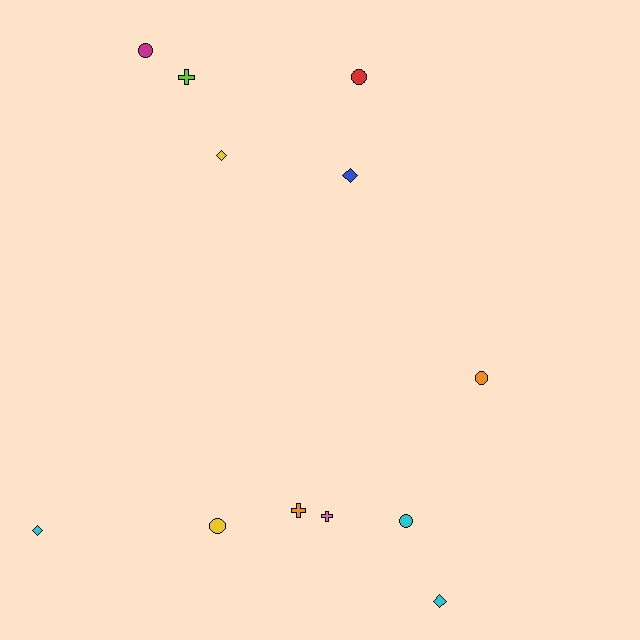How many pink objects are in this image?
There is 1 pink object.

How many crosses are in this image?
There are 3 crosses.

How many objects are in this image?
There are 12 objects.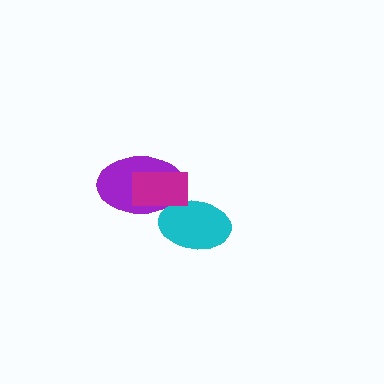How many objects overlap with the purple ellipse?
2 objects overlap with the purple ellipse.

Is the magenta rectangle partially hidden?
No, no other shape covers it.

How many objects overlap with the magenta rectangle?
2 objects overlap with the magenta rectangle.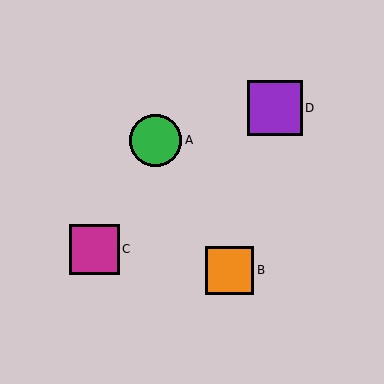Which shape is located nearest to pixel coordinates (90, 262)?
The magenta square (labeled C) at (95, 249) is nearest to that location.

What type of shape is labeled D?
Shape D is a purple square.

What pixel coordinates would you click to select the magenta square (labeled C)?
Click at (95, 249) to select the magenta square C.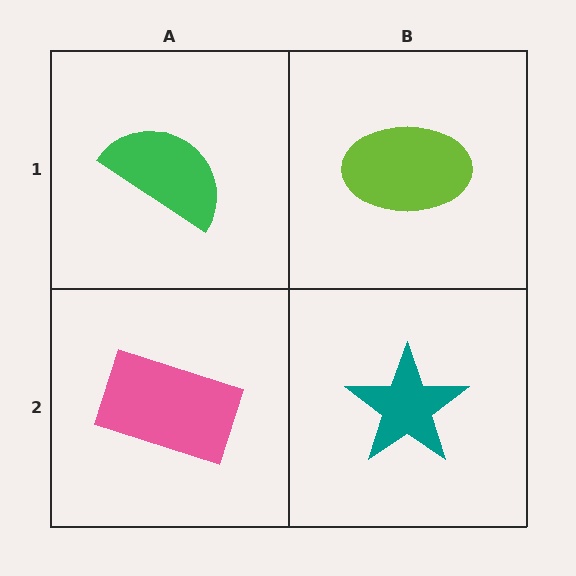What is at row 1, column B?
A lime ellipse.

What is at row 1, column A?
A green semicircle.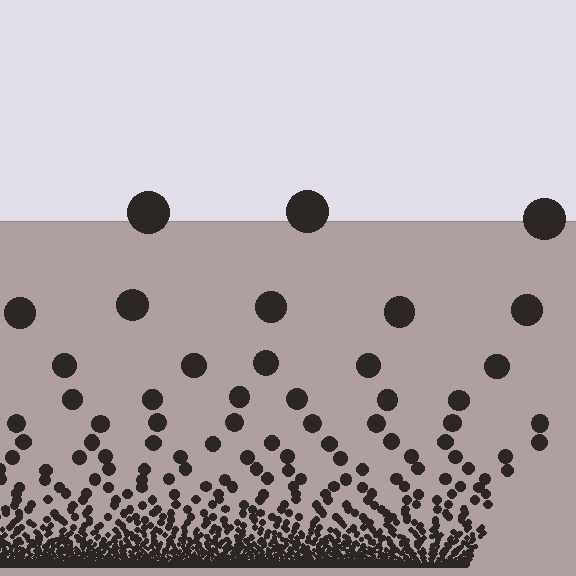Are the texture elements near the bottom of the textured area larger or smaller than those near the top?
Smaller. The gradient is inverted — elements near the bottom are smaller and denser.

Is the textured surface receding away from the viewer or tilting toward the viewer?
The surface appears to tilt toward the viewer. Texture elements get larger and sparser toward the top.